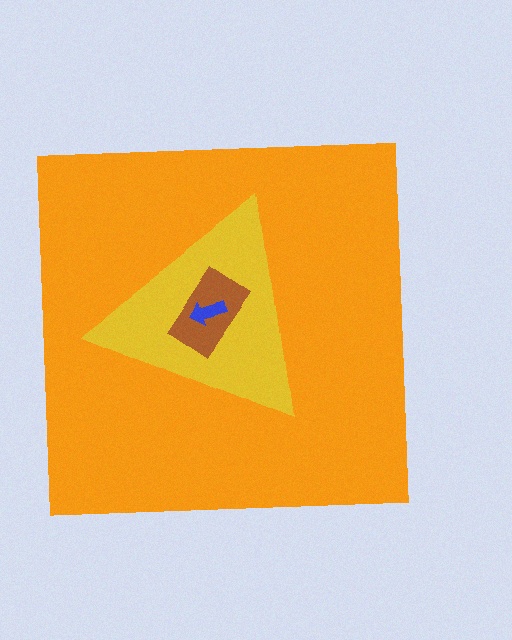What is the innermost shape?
The blue arrow.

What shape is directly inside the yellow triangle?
The brown rectangle.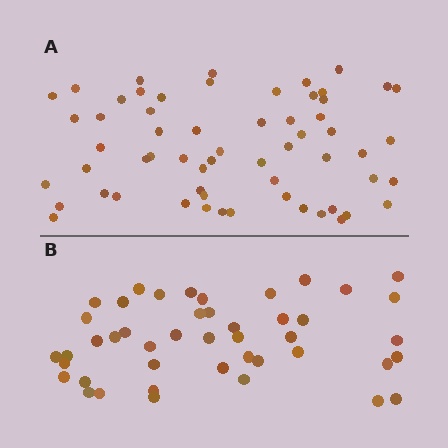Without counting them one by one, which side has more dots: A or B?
Region A (the top region) has more dots.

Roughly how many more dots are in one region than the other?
Region A has approximately 15 more dots than region B.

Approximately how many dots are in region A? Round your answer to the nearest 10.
About 60 dots.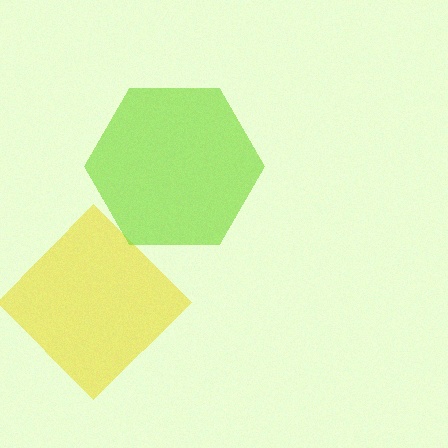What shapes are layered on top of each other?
The layered shapes are: a yellow diamond, a lime hexagon.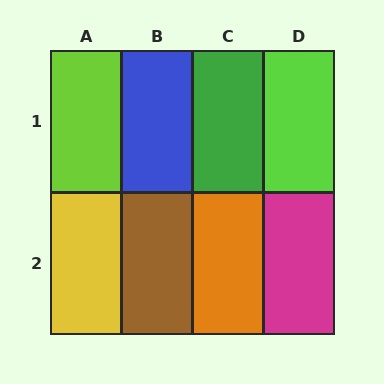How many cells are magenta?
1 cell is magenta.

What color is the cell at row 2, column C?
Orange.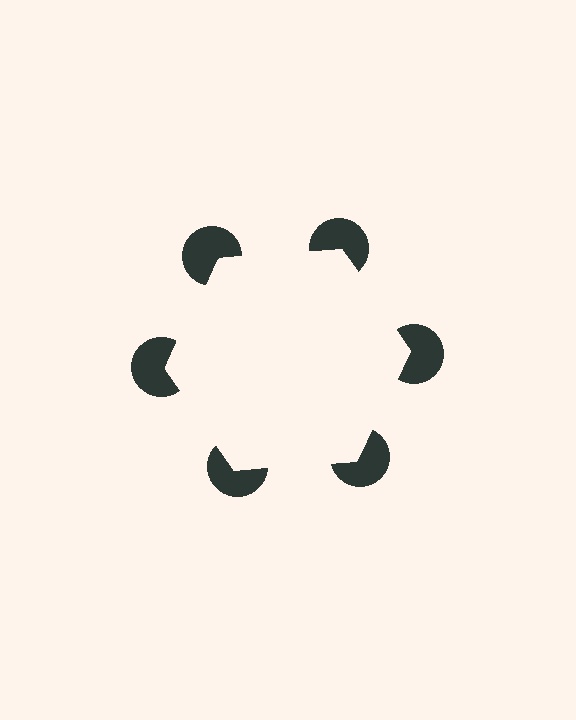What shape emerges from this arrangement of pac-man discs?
An illusory hexagon — its edges are inferred from the aligned wedge cuts in the pac-man discs, not physically drawn.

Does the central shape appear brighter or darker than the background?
It typically appears slightly brighter than the background, even though no actual brightness change is drawn.